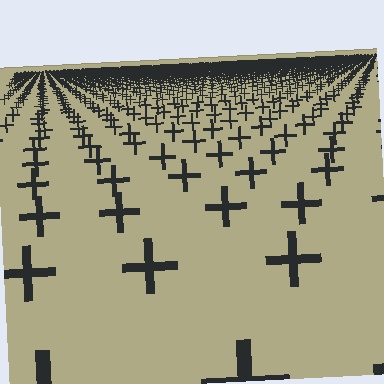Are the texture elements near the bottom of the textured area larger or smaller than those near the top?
Larger. Near the bottom, elements are closer to the viewer and appear at a bigger on-screen size.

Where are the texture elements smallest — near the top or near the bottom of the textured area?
Near the top.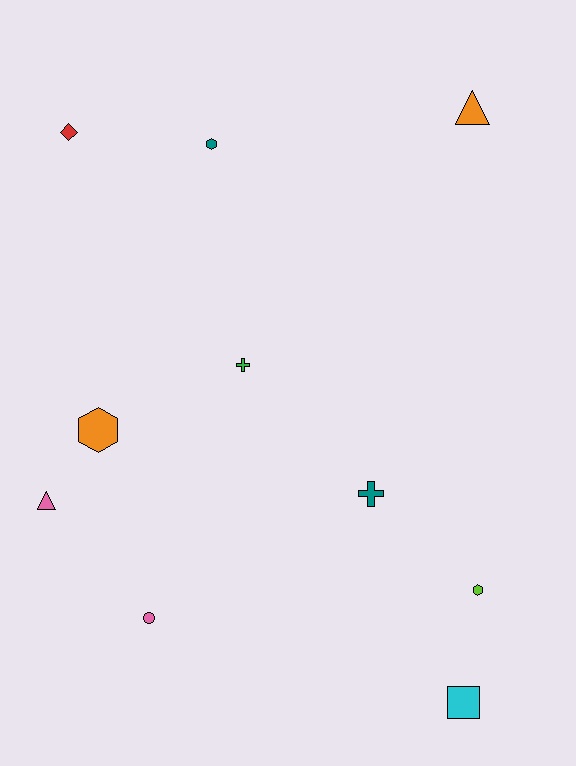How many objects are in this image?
There are 10 objects.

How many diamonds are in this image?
There is 1 diamond.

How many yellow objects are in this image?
There are no yellow objects.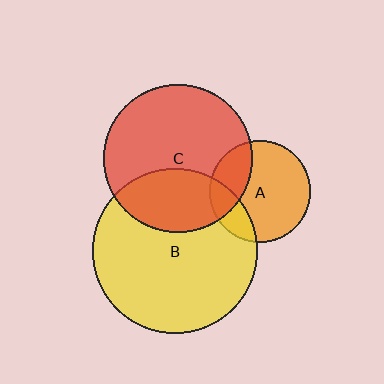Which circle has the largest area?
Circle B (yellow).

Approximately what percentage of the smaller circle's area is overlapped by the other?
Approximately 35%.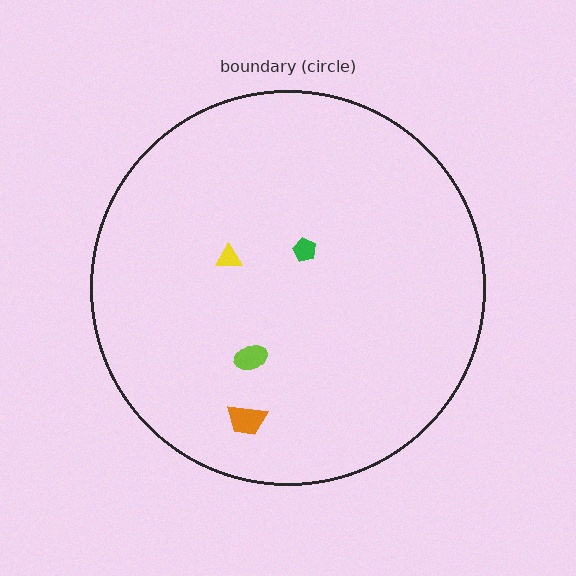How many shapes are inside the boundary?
4 inside, 0 outside.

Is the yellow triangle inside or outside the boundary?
Inside.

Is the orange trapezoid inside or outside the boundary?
Inside.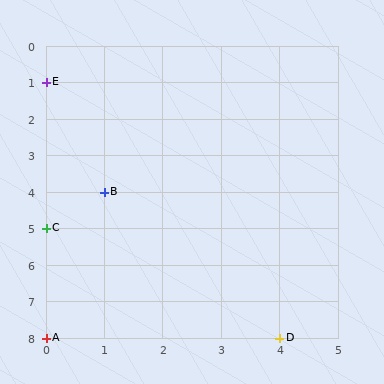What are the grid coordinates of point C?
Point C is at grid coordinates (0, 5).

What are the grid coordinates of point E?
Point E is at grid coordinates (0, 1).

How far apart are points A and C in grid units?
Points A and C are 3 rows apart.